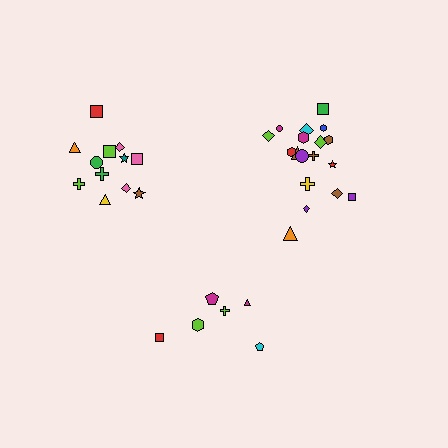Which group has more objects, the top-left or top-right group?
The top-right group.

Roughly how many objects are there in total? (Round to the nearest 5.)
Roughly 35 objects in total.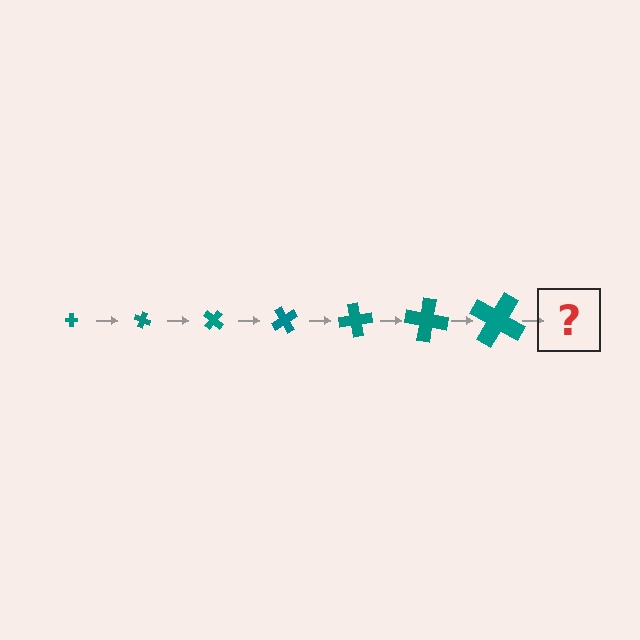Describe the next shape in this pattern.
It should be a cross, larger than the previous one and rotated 140 degrees from the start.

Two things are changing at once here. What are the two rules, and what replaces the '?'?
The two rules are that the cross grows larger each step and it rotates 20 degrees each step. The '?' should be a cross, larger than the previous one and rotated 140 degrees from the start.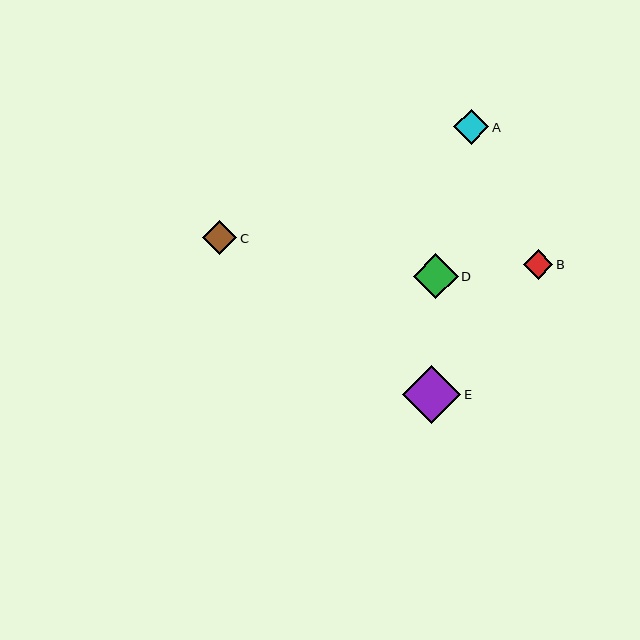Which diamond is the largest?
Diamond E is the largest with a size of approximately 58 pixels.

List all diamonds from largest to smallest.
From largest to smallest: E, D, A, C, B.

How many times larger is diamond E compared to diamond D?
Diamond E is approximately 1.3 times the size of diamond D.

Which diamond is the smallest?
Diamond B is the smallest with a size of approximately 29 pixels.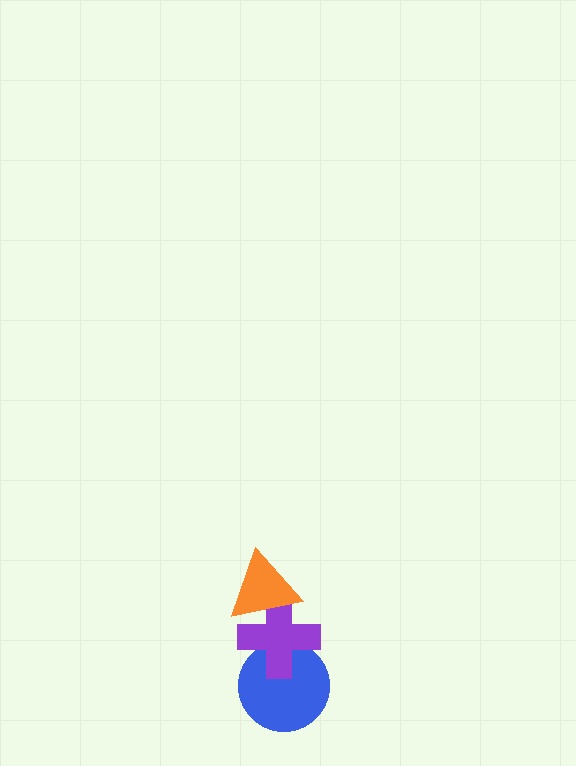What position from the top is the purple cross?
The purple cross is 2nd from the top.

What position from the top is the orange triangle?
The orange triangle is 1st from the top.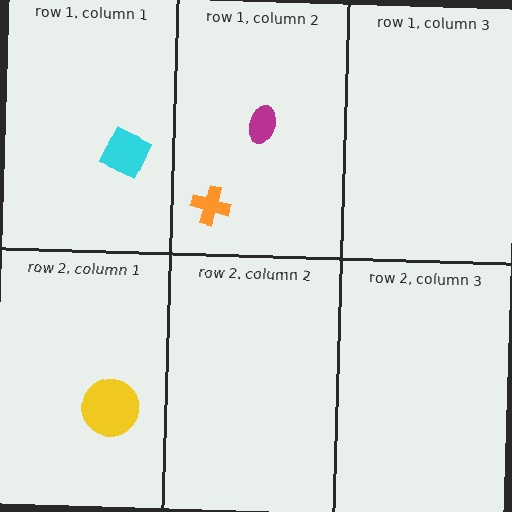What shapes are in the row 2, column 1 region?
The yellow circle.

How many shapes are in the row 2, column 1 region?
1.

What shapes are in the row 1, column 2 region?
The magenta ellipse, the orange cross.